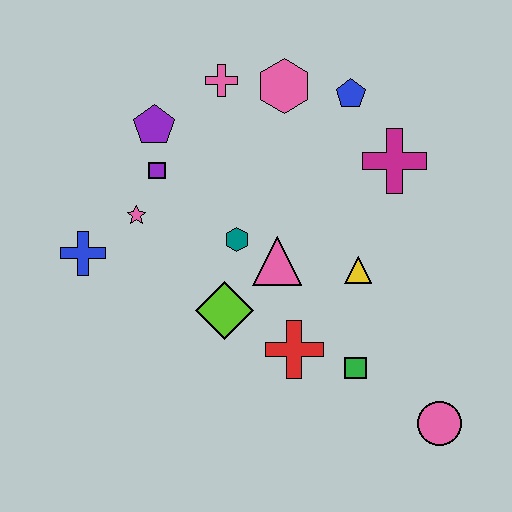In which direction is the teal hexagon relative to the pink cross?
The teal hexagon is below the pink cross.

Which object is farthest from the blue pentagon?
The pink circle is farthest from the blue pentagon.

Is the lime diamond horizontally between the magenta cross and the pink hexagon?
No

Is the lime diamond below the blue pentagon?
Yes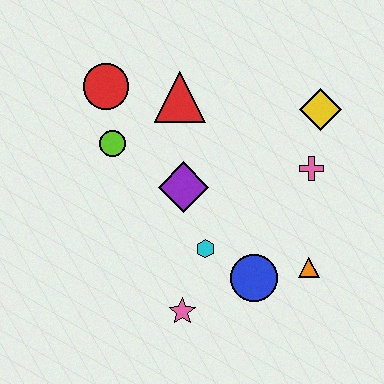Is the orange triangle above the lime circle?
No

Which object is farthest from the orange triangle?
The red circle is farthest from the orange triangle.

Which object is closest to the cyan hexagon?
The blue circle is closest to the cyan hexagon.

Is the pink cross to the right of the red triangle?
Yes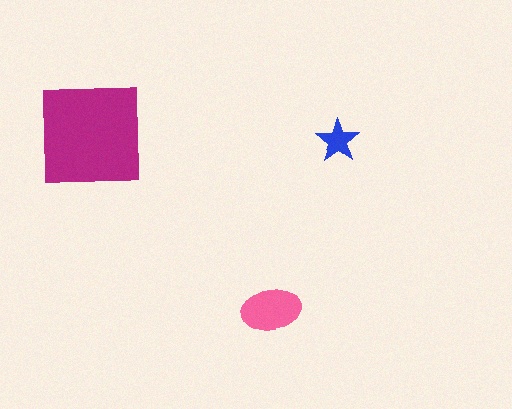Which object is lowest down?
The pink ellipse is bottommost.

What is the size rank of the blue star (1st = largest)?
3rd.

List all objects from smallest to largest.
The blue star, the pink ellipse, the magenta square.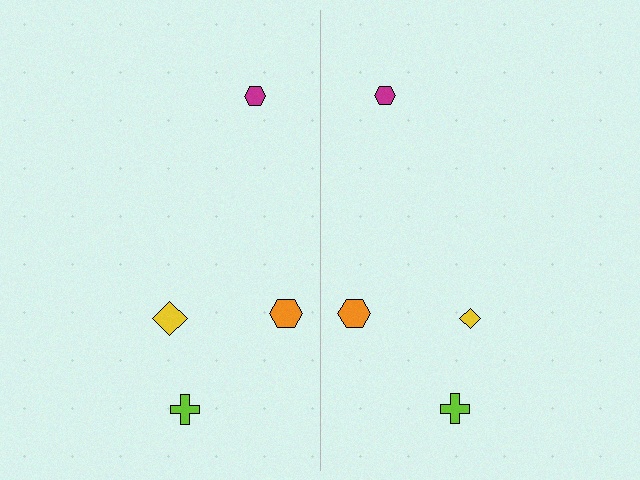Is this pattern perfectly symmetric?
No, the pattern is not perfectly symmetric. The yellow diamond on the right side has a different size than its mirror counterpart.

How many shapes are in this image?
There are 8 shapes in this image.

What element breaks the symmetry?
The yellow diamond on the right side has a different size than its mirror counterpart.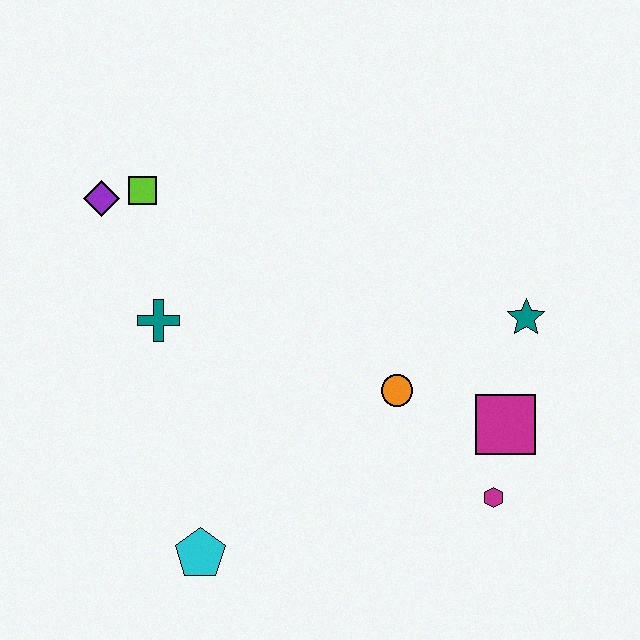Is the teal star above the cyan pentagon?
Yes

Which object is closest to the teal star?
The magenta square is closest to the teal star.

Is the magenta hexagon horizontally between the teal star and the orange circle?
Yes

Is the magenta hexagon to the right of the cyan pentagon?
Yes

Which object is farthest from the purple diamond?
The magenta hexagon is farthest from the purple diamond.